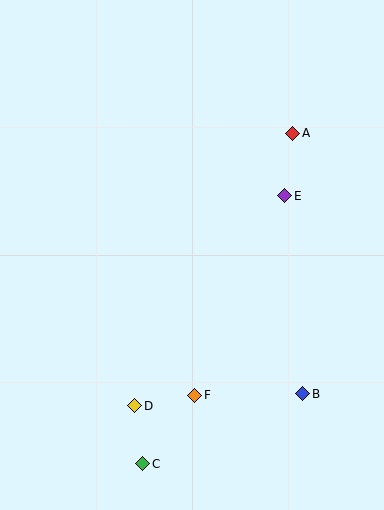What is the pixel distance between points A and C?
The distance between A and C is 363 pixels.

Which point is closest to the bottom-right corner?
Point B is closest to the bottom-right corner.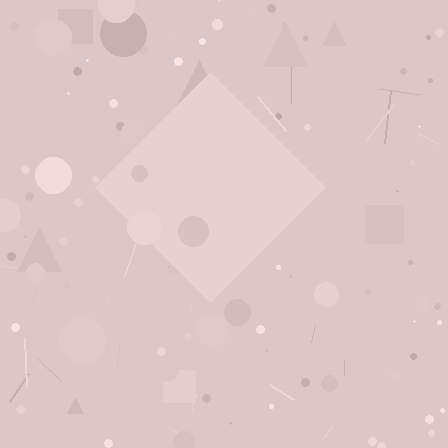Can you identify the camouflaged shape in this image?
The camouflaged shape is a diamond.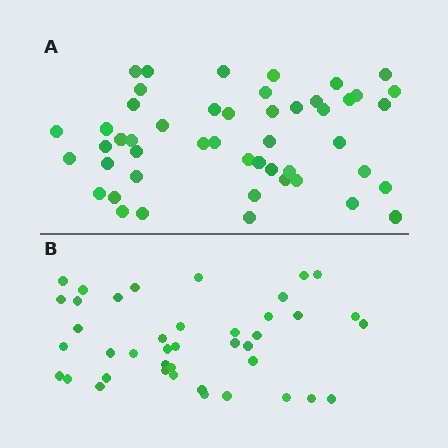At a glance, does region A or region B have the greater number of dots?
Region A (the top region) has more dots.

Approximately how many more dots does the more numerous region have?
Region A has roughly 8 or so more dots than region B.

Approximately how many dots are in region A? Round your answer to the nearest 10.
About 50 dots. (The exact count is 49, which rounds to 50.)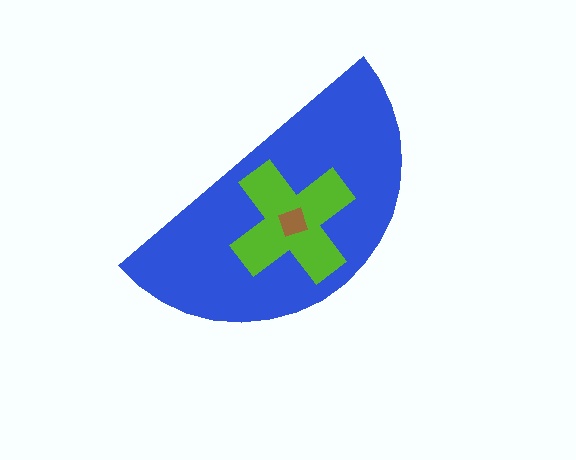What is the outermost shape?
The blue semicircle.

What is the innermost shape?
The brown diamond.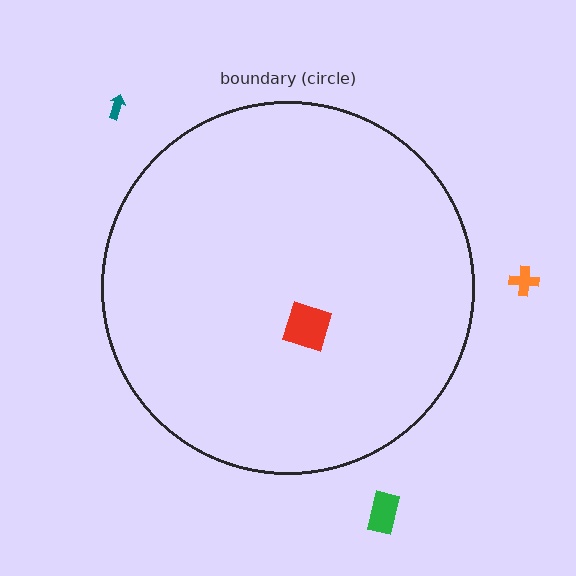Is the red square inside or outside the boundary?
Inside.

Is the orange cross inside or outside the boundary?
Outside.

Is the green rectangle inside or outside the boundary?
Outside.